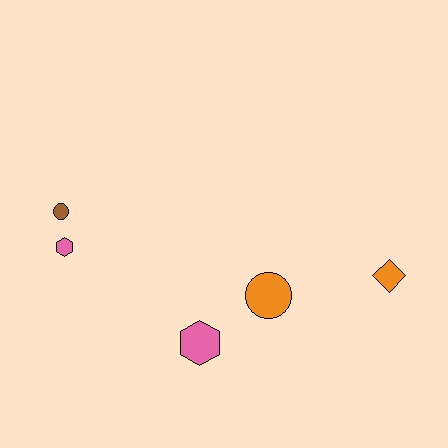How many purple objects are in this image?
There are no purple objects.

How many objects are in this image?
There are 5 objects.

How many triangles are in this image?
There are no triangles.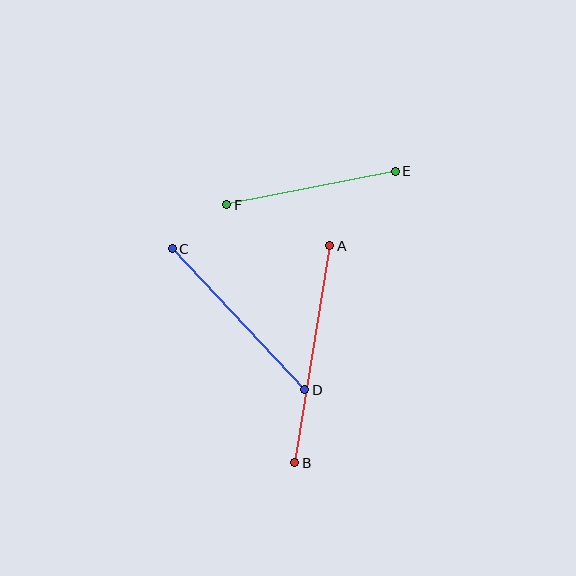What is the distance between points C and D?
The distance is approximately 193 pixels.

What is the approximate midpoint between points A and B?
The midpoint is at approximately (312, 354) pixels.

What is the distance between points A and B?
The distance is approximately 220 pixels.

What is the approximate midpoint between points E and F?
The midpoint is at approximately (311, 188) pixels.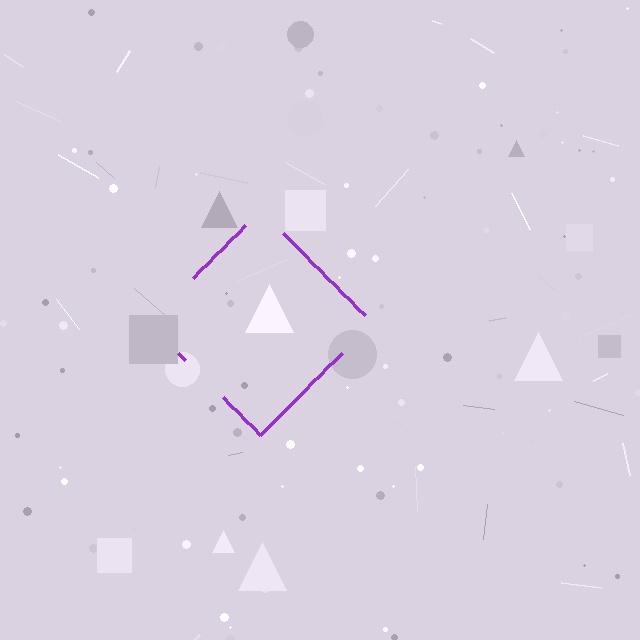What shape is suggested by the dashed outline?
The dashed outline suggests a diamond.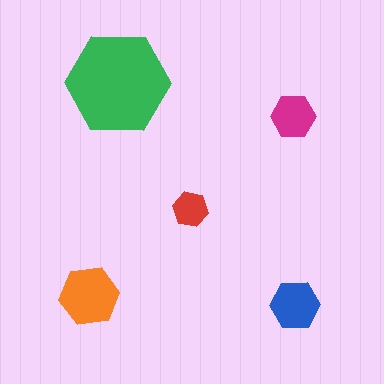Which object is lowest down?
The blue hexagon is bottommost.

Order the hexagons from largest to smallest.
the green one, the orange one, the blue one, the magenta one, the red one.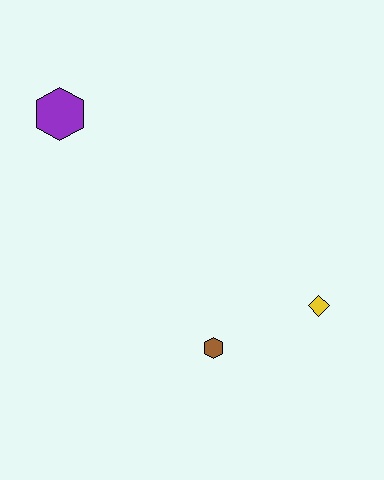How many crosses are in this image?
There are no crosses.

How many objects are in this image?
There are 3 objects.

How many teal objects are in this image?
There are no teal objects.